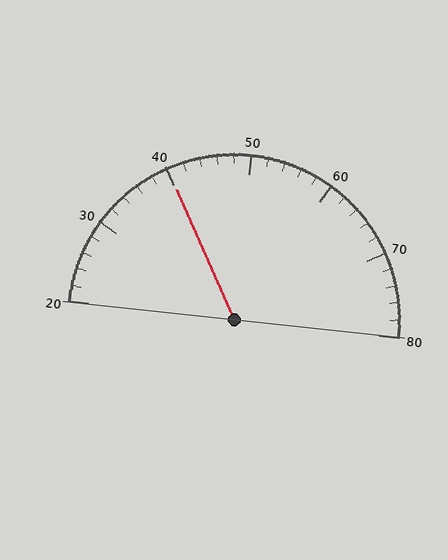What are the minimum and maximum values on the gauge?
The gauge ranges from 20 to 80.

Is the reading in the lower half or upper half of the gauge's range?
The reading is in the lower half of the range (20 to 80).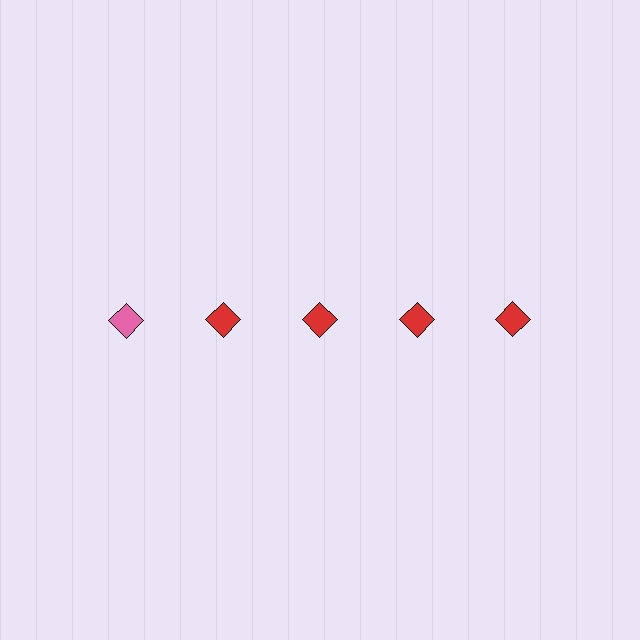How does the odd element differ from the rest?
It has a different color: pink instead of red.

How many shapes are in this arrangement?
There are 5 shapes arranged in a grid pattern.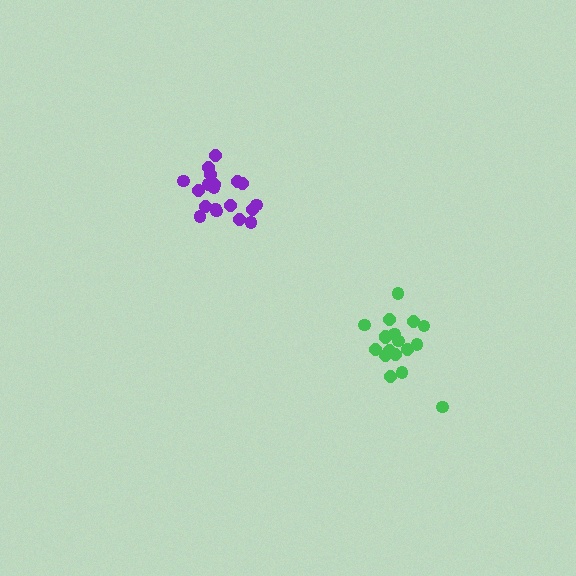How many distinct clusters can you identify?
There are 2 distinct clusters.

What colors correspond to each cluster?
The clusters are colored: green, purple.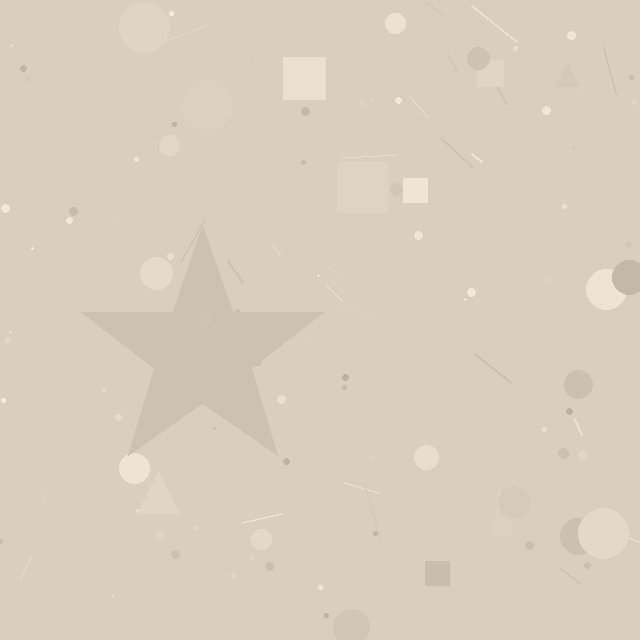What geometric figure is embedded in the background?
A star is embedded in the background.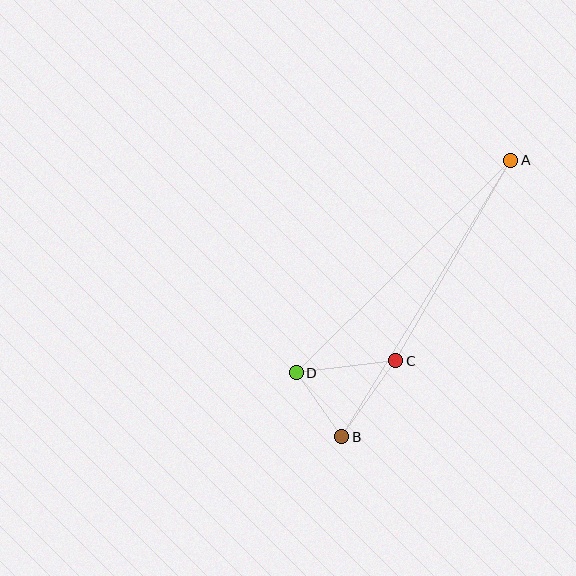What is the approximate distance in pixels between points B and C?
The distance between B and C is approximately 93 pixels.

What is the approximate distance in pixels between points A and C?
The distance between A and C is approximately 231 pixels.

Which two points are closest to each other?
Points B and D are closest to each other.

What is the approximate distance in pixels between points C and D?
The distance between C and D is approximately 100 pixels.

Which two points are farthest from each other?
Points A and B are farthest from each other.